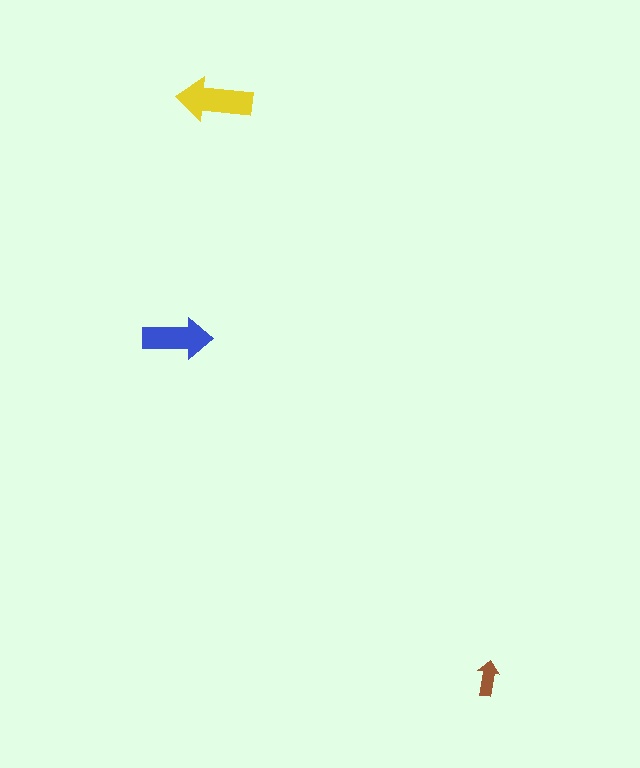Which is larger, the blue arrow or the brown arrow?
The blue one.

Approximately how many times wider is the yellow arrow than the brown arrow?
About 2 times wider.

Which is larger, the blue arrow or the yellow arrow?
The yellow one.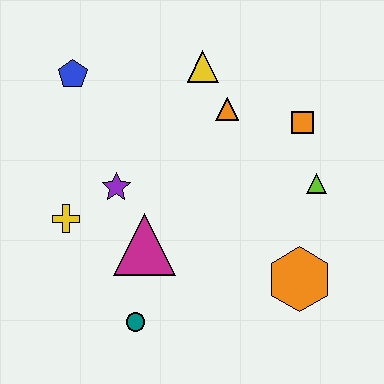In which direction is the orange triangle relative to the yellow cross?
The orange triangle is to the right of the yellow cross.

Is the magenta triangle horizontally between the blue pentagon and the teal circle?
No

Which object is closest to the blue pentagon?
The purple star is closest to the blue pentagon.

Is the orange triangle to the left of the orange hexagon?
Yes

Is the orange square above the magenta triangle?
Yes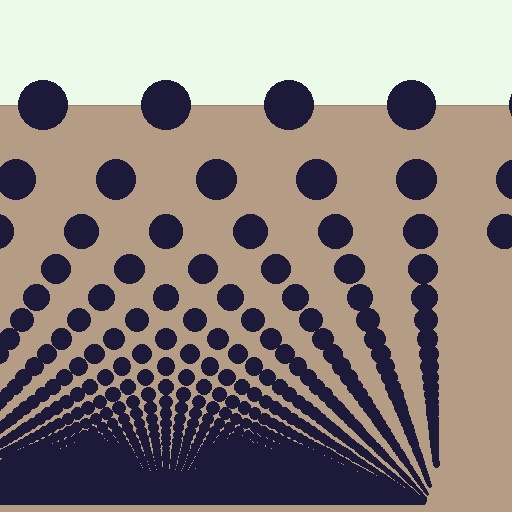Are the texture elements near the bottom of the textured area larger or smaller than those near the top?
Smaller. The gradient is inverted — elements near the bottom are smaller and denser.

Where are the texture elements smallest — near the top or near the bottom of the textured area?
Near the bottom.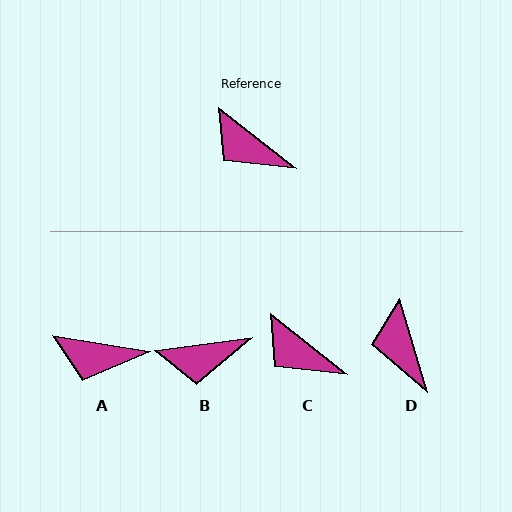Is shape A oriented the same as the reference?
No, it is off by about 29 degrees.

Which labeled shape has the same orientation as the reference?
C.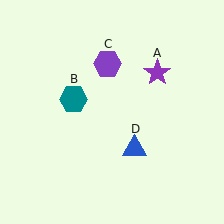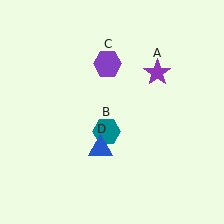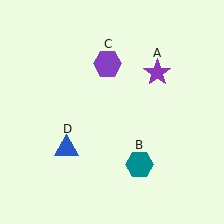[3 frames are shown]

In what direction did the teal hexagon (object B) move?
The teal hexagon (object B) moved down and to the right.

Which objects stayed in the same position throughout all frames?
Purple star (object A) and purple hexagon (object C) remained stationary.